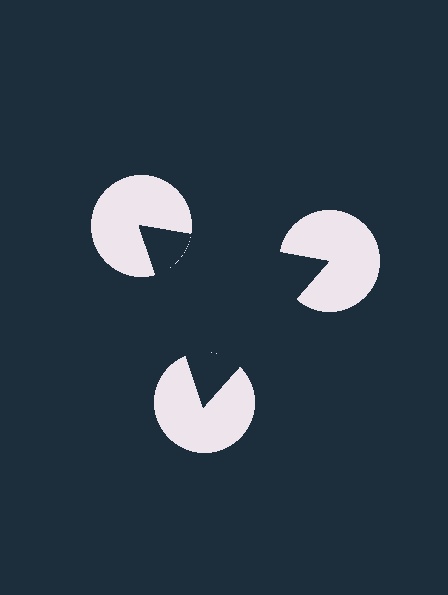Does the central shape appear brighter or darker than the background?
It typically appears slightly darker than the background, even though no actual brightness change is drawn.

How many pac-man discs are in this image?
There are 3 — one at each vertex of the illusory triangle.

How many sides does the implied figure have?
3 sides.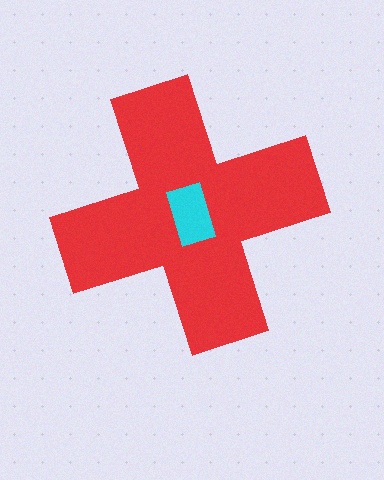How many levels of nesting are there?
2.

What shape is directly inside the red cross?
The cyan rectangle.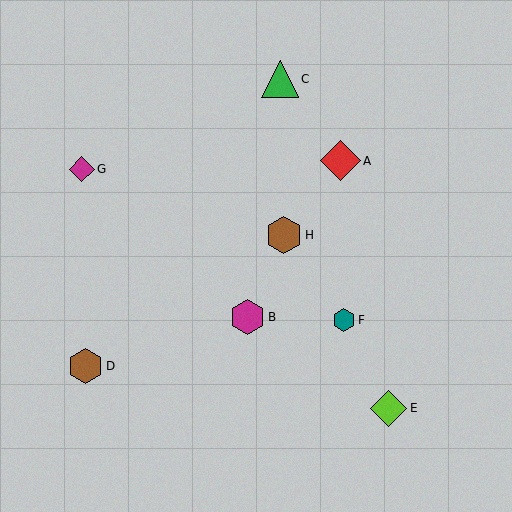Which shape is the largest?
The red diamond (labeled A) is the largest.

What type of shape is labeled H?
Shape H is a brown hexagon.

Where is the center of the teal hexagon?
The center of the teal hexagon is at (344, 320).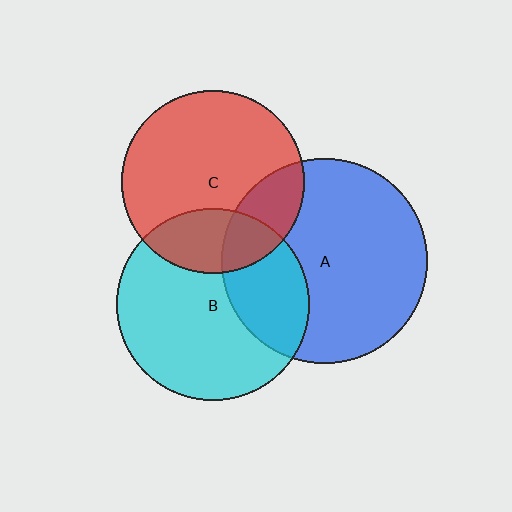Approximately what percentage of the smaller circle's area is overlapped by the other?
Approximately 25%.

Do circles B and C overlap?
Yes.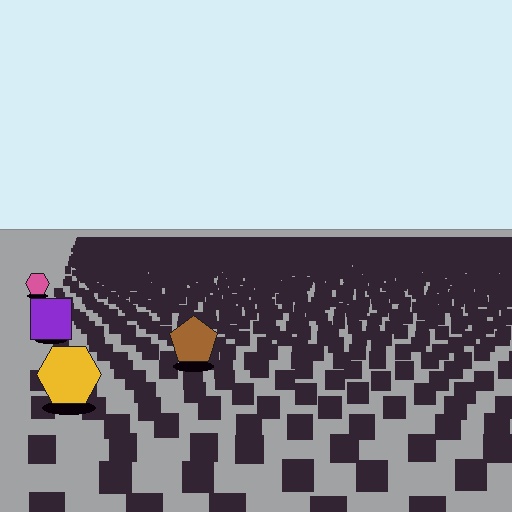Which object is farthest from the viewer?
The pink hexagon is farthest from the viewer. It appears smaller and the ground texture around it is denser.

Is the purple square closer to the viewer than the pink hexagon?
Yes. The purple square is closer — you can tell from the texture gradient: the ground texture is coarser near it.